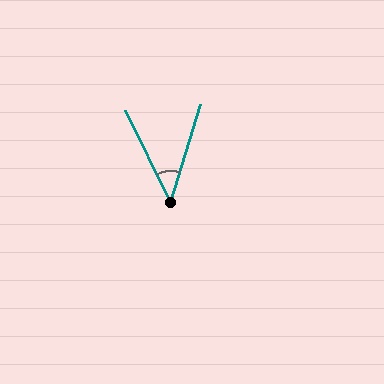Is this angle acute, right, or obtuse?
It is acute.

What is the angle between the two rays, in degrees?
Approximately 43 degrees.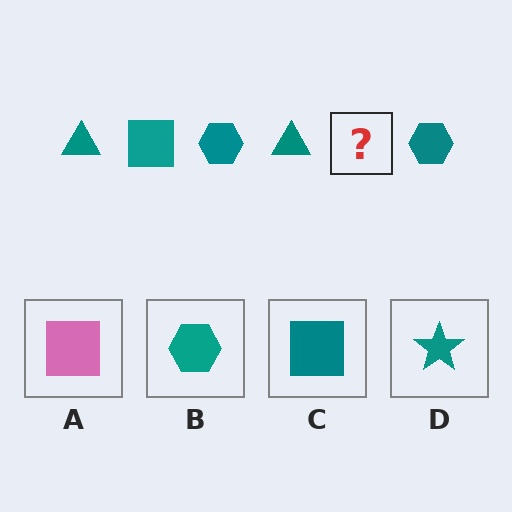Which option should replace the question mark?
Option C.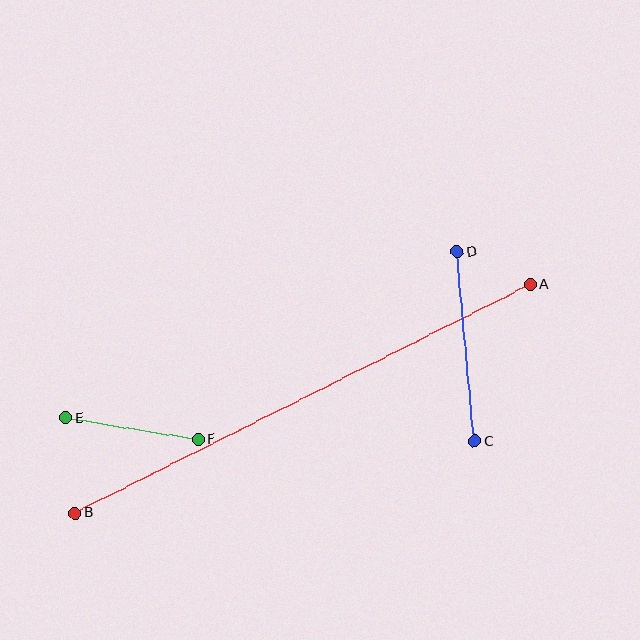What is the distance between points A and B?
The distance is approximately 510 pixels.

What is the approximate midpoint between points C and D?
The midpoint is at approximately (466, 346) pixels.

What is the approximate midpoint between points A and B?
The midpoint is at approximately (303, 399) pixels.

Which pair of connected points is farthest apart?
Points A and B are farthest apart.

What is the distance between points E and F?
The distance is approximately 134 pixels.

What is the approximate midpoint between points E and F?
The midpoint is at approximately (132, 428) pixels.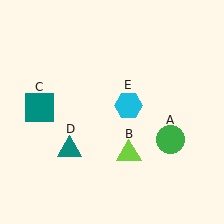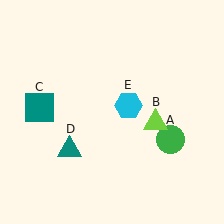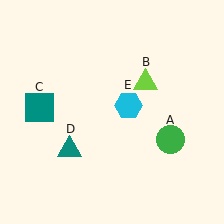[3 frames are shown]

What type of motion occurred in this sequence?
The lime triangle (object B) rotated counterclockwise around the center of the scene.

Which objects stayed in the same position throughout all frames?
Green circle (object A) and teal square (object C) and teal triangle (object D) and cyan hexagon (object E) remained stationary.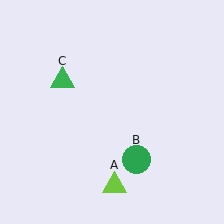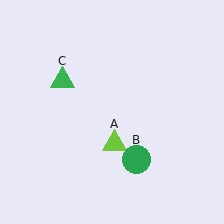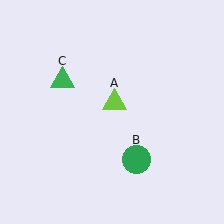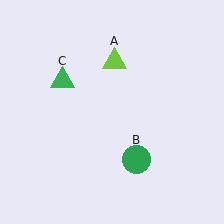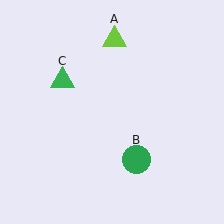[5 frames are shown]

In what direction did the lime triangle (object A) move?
The lime triangle (object A) moved up.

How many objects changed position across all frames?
1 object changed position: lime triangle (object A).